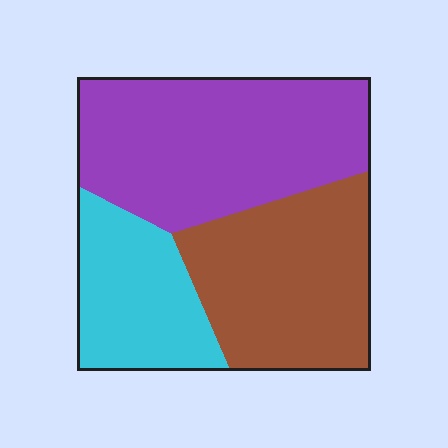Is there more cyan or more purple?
Purple.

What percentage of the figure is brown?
Brown takes up about one third (1/3) of the figure.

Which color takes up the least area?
Cyan, at roughly 20%.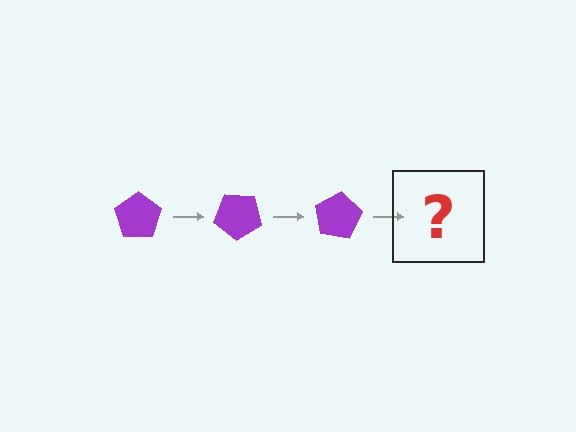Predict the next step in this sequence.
The next step is a purple pentagon rotated 120 degrees.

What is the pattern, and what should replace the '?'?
The pattern is that the pentagon rotates 40 degrees each step. The '?' should be a purple pentagon rotated 120 degrees.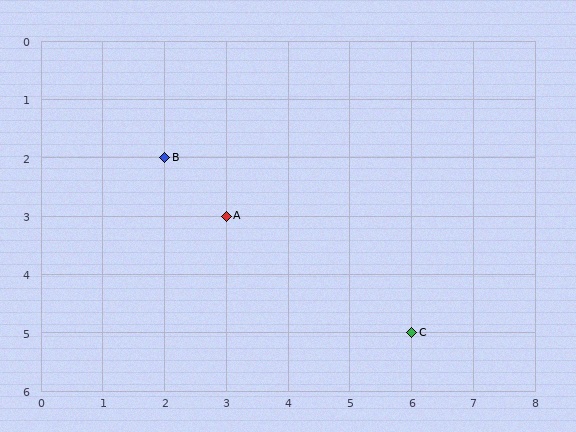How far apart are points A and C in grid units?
Points A and C are 3 columns and 2 rows apart (about 3.6 grid units diagonally).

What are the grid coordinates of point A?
Point A is at grid coordinates (3, 3).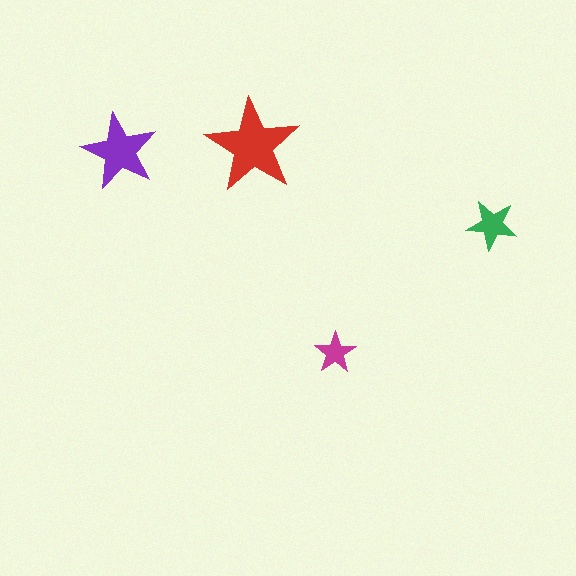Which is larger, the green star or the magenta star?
The green one.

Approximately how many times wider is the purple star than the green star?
About 1.5 times wider.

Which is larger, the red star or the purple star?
The red one.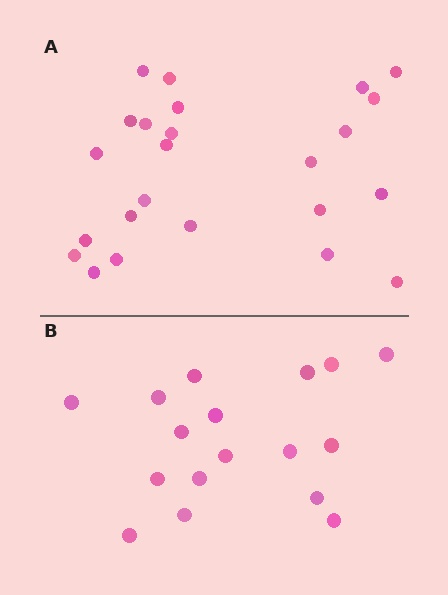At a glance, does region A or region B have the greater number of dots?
Region A (the top region) has more dots.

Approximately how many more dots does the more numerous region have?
Region A has roughly 8 or so more dots than region B.